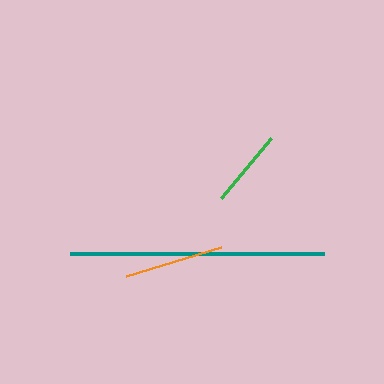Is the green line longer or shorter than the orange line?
The orange line is longer than the green line.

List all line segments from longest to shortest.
From longest to shortest: teal, orange, green.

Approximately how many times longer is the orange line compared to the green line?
The orange line is approximately 1.3 times the length of the green line.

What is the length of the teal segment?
The teal segment is approximately 254 pixels long.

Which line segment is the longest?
The teal line is the longest at approximately 254 pixels.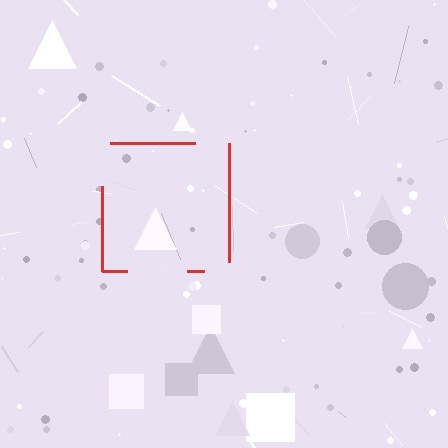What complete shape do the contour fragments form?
The contour fragments form a square.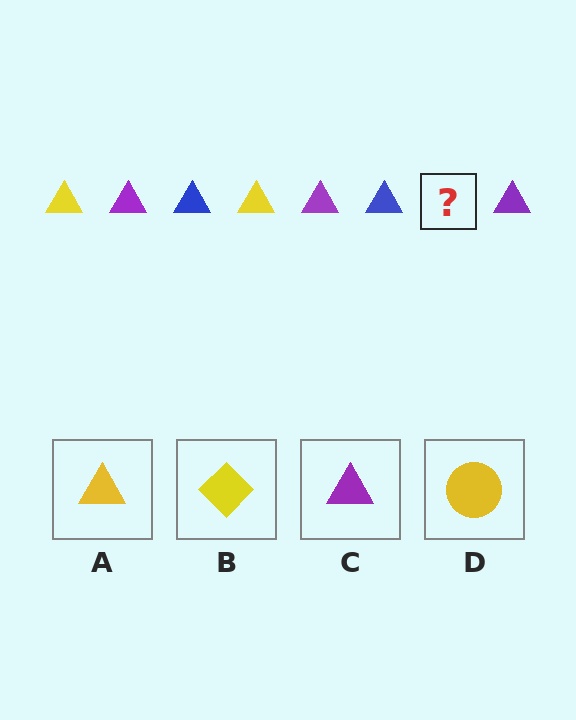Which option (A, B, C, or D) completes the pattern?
A.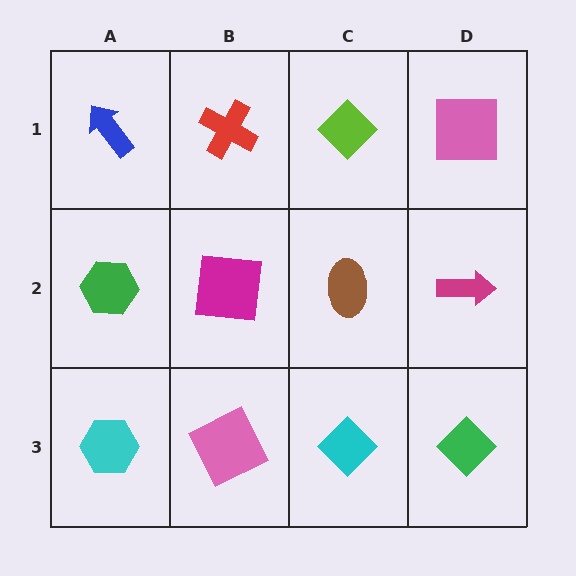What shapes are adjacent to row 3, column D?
A magenta arrow (row 2, column D), a cyan diamond (row 3, column C).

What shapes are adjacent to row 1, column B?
A magenta square (row 2, column B), a blue arrow (row 1, column A), a lime diamond (row 1, column C).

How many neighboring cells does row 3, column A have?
2.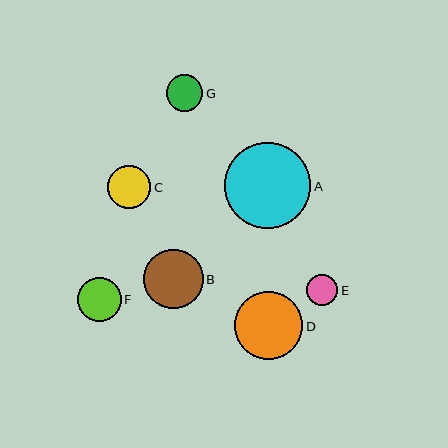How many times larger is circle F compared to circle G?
Circle F is approximately 1.2 times the size of circle G.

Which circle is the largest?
Circle A is the largest with a size of approximately 86 pixels.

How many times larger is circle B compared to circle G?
Circle B is approximately 1.6 times the size of circle G.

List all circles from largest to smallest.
From largest to smallest: A, D, B, F, C, G, E.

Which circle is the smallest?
Circle E is the smallest with a size of approximately 31 pixels.